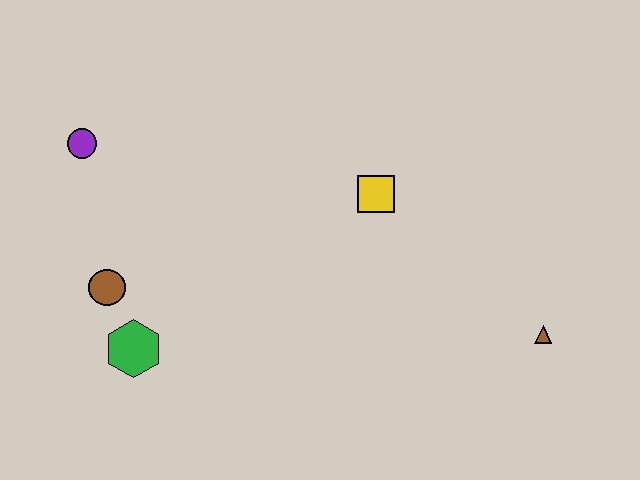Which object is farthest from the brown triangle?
The purple circle is farthest from the brown triangle.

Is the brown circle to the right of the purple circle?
Yes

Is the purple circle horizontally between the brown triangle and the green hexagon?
No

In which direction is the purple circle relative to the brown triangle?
The purple circle is to the left of the brown triangle.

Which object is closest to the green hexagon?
The brown circle is closest to the green hexagon.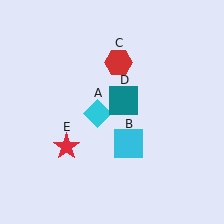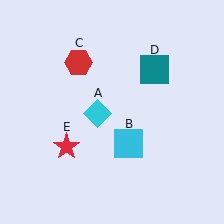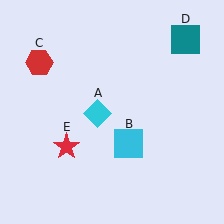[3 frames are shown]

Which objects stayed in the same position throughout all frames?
Cyan diamond (object A) and cyan square (object B) and red star (object E) remained stationary.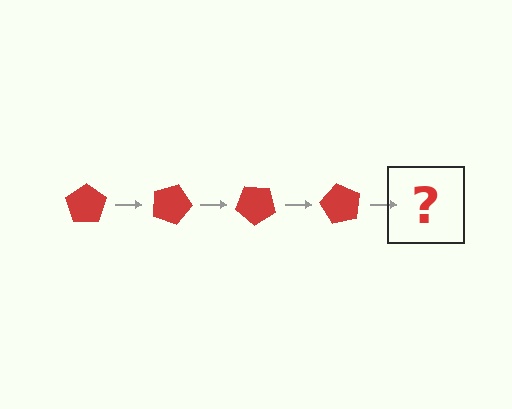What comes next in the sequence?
The next element should be a red pentagon rotated 80 degrees.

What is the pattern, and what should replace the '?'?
The pattern is that the pentagon rotates 20 degrees each step. The '?' should be a red pentagon rotated 80 degrees.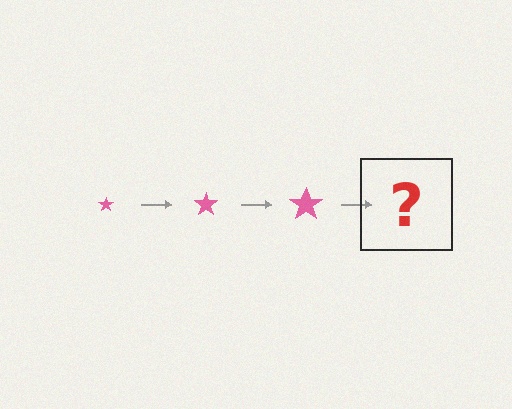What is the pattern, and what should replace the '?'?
The pattern is that the star gets progressively larger each step. The '?' should be a pink star, larger than the previous one.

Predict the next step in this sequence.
The next step is a pink star, larger than the previous one.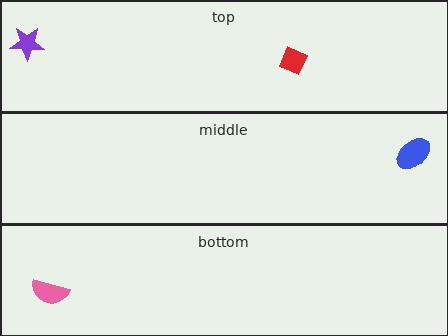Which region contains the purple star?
The top region.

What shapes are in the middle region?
The blue ellipse.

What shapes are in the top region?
The purple star, the red diamond.